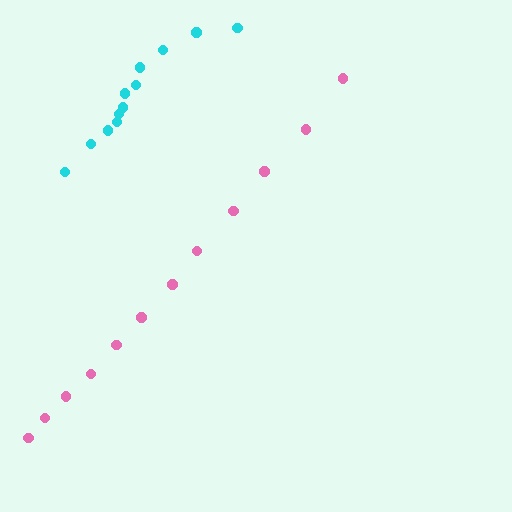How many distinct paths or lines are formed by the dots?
There are 2 distinct paths.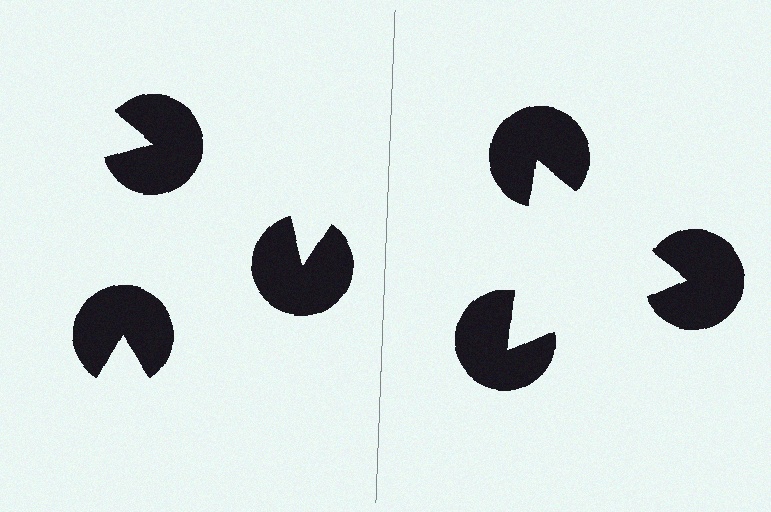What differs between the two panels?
The pac-man discs are positioned identically on both sides; only the wedge orientations differ. On the right they align to a triangle; on the left they are misaligned.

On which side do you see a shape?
An illusory triangle appears on the right side. On the left side the wedge cuts are rotated, so no coherent shape forms.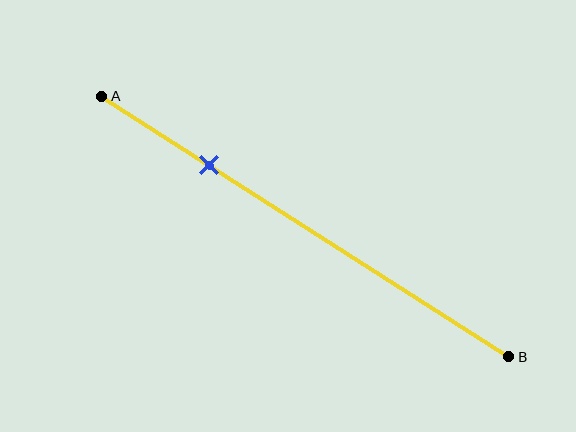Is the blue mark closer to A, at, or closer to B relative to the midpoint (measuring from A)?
The blue mark is closer to point A than the midpoint of segment AB.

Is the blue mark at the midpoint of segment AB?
No, the mark is at about 25% from A, not at the 50% midpoint.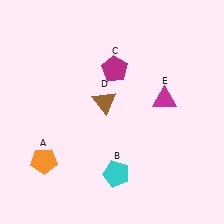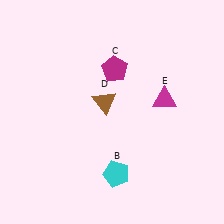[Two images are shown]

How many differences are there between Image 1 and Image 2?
There is 1 difference between the two images.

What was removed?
The orange pentagon (A) was removed in Image 2.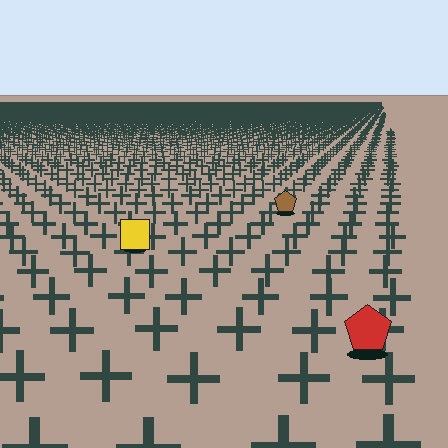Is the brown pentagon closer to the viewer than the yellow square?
No. The yellow square is closer — you can tell from the texture gradient: the ground texture is coarser near it.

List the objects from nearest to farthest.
From nearest to farthest: the red pentagon, the yellow square, the brown pentagon.